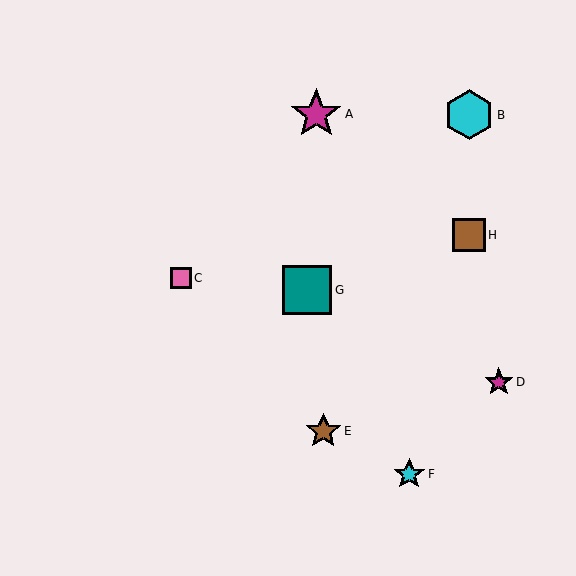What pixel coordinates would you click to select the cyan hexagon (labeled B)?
Click at (469, 115) to select the cyan hexagon B.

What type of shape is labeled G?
Shape G is a teal square.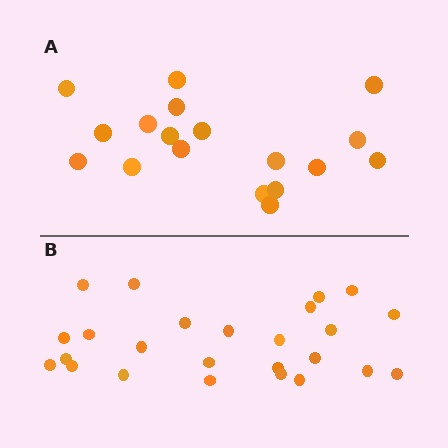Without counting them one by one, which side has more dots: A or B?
Region B (the bottom region) has more dots.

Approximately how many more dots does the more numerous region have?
Region B has roughly 8 or so more dots than region A.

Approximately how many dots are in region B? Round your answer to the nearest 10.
About 20 dots. (The exact count is 25, which rounds to 20.)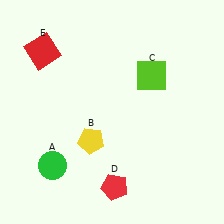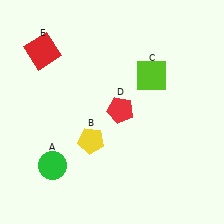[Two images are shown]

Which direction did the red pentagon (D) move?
The red pentagon (D) moved up.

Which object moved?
The red pentagon (D) moved up.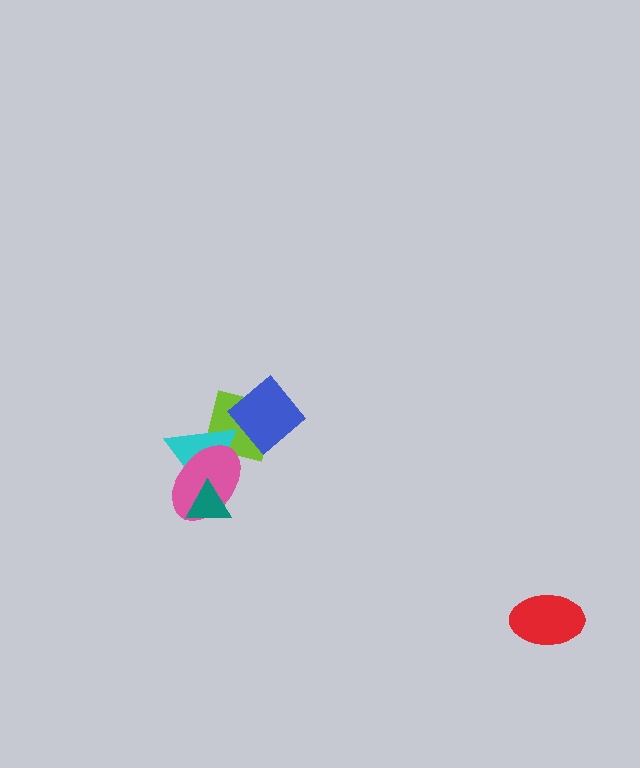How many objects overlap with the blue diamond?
1 object overlaps with the blue diamond.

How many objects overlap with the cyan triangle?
3 objects overlap with the cyan triangle.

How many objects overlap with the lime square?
3 objects overlap with the lime square.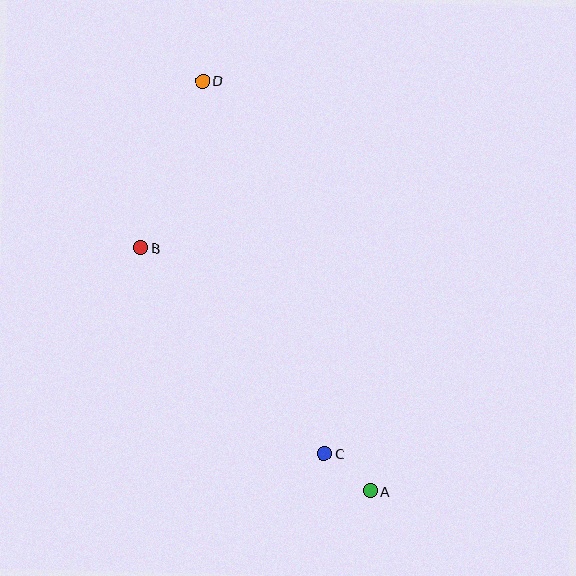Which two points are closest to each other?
Points A and C are closest to each other.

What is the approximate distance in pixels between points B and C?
The distance between B and C is approximately 276 pixels.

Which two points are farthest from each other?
Points A and D are farthest from each other.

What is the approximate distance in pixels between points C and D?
The distance between C and D is approximately 392 pixels.